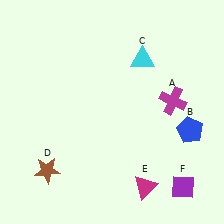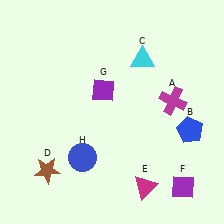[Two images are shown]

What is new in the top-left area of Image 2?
A purple diamond (G) was added in the top-left area of Image 2.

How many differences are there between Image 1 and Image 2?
There are 2 differences between the two images.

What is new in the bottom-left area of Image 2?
A blue circle (H) was added in the bottom-left area of Image 2.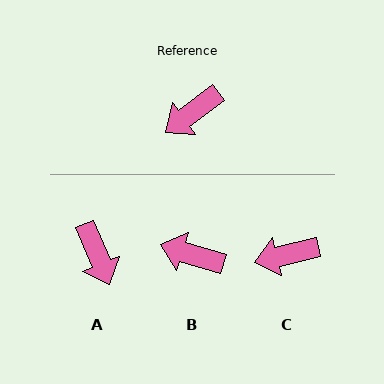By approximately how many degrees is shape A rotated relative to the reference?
Approximately 76 degrees counter-clockwise.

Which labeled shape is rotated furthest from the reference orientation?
A, about 76 degrees away.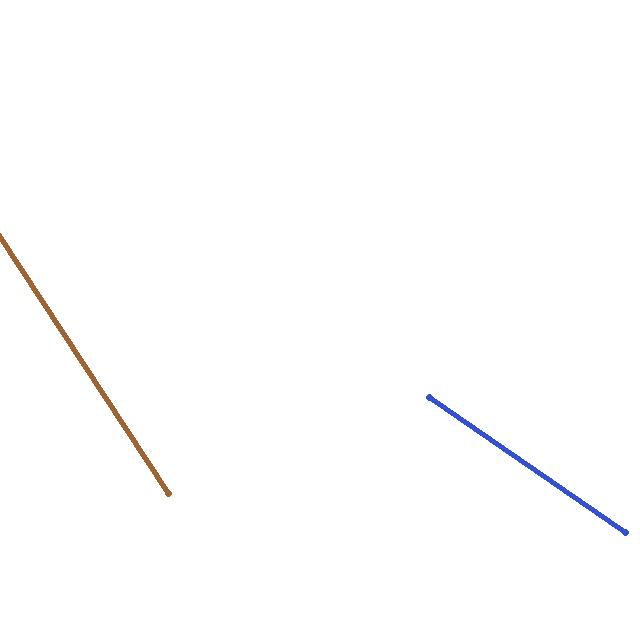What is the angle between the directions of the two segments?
Approximately 22 degrees.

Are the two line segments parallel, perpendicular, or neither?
Neither parallel nor perpendicular — they differ by about 22°.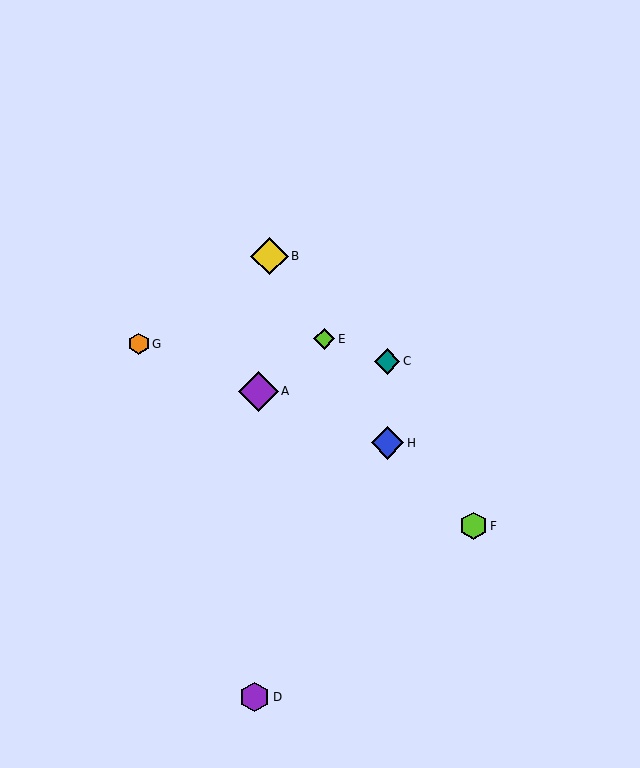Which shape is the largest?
The purple diamond (labeled A) is the largest.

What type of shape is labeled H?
Shape H is a blue diamond.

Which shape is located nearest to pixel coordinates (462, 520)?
The lime hexagon (labeled F) at (473, 526) is nearest to that location.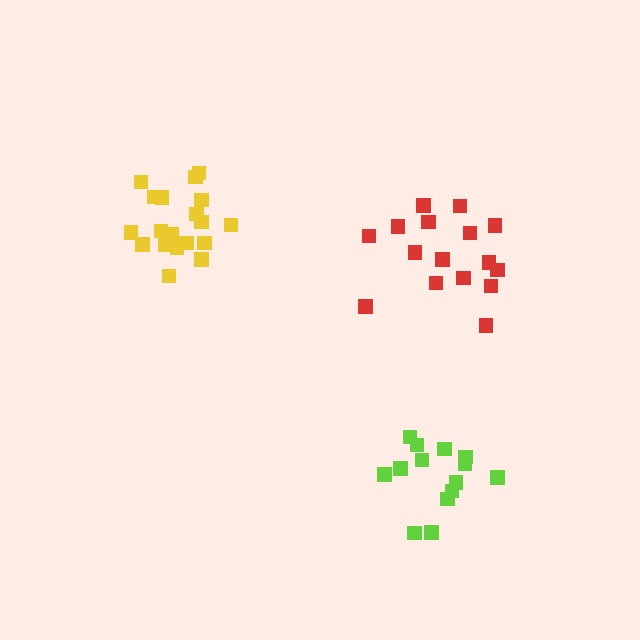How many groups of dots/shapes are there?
There are 3 groups.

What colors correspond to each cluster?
The clusters are colored: yellow, red, lime.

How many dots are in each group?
Group 1: 20 dots, Group 2: 16 dots, Group 3: 14 dots (50 total).